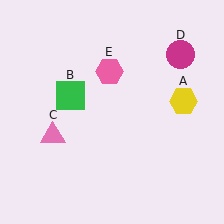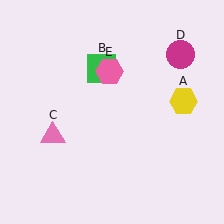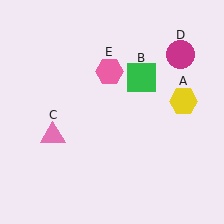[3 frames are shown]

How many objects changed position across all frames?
1 object changed position: green square (object B).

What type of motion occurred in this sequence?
The green square (object B) rotated clockwise around the center of the scene.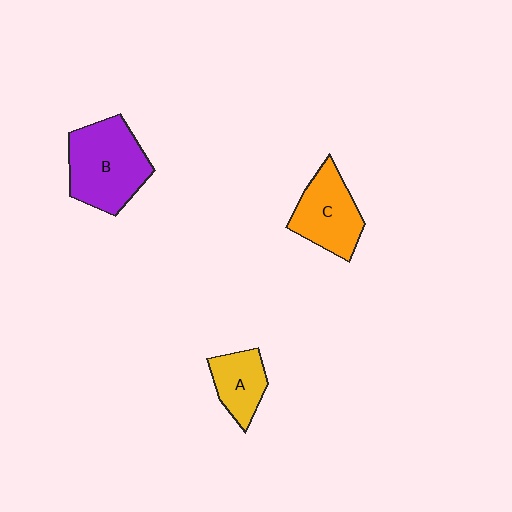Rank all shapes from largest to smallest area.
From largest to smallest: B (purple), C (orange), A (yellow).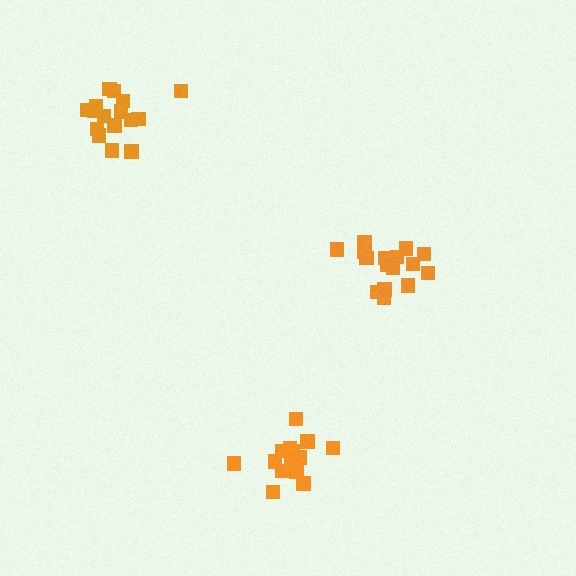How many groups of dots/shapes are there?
There are 3 groups.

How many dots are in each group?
Group 1: 16 dots, Group 2: 15 dots, Group 3: 16 dots (47 total).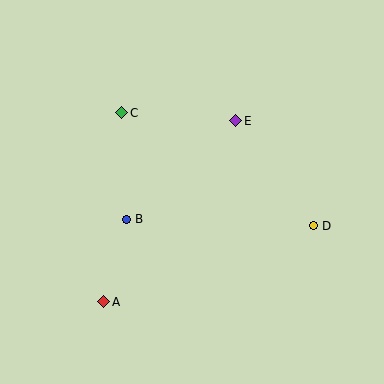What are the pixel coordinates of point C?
Point C is at (122, 113).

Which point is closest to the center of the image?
Point B at (127, 219) is closest to the center.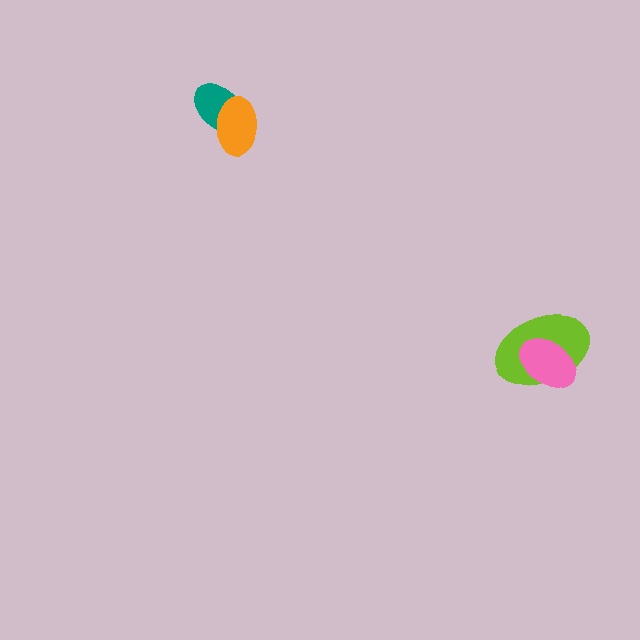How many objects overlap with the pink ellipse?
1 object overlaps with the pink ellipse.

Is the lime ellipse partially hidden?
Yes, it is partially covered by another shape.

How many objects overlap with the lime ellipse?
1 object overlaps with the lime ellipse.